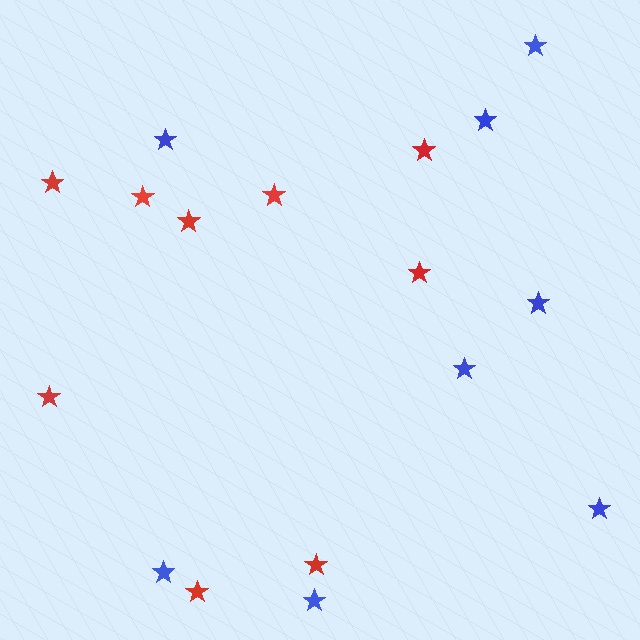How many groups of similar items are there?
There are 2 groups: one group of red stars (9) and one group of blue stars (8).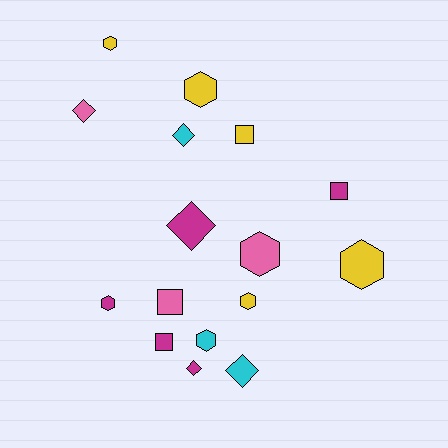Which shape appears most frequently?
Hexagon, with 7 objects.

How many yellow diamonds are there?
There are no yellow diamonds.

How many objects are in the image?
There are 16 objects.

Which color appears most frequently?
Yellow, with 5 objects.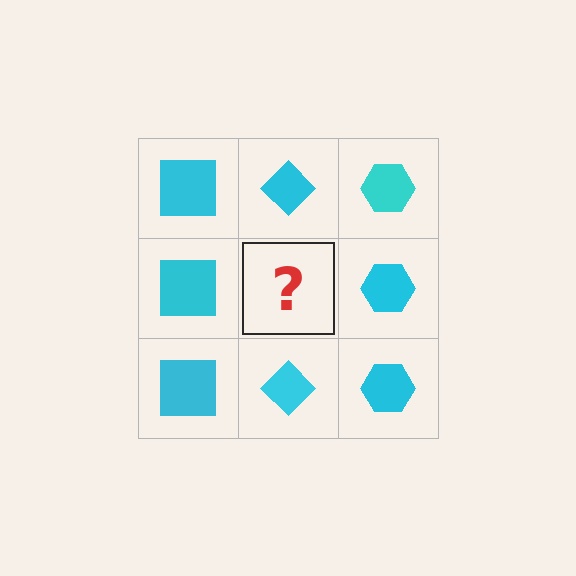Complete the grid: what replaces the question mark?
The question mark should be replaced with a cyan diamond.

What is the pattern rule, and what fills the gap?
The rule is that each column has a consistent shape. The gap should be filled with a cyan diamond.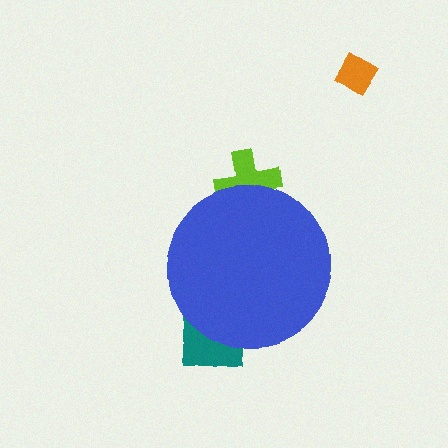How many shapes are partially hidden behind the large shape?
2 shapes are partially hidden.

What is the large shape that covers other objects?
A blue circle.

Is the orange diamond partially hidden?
No, the orange diamond is fully visible.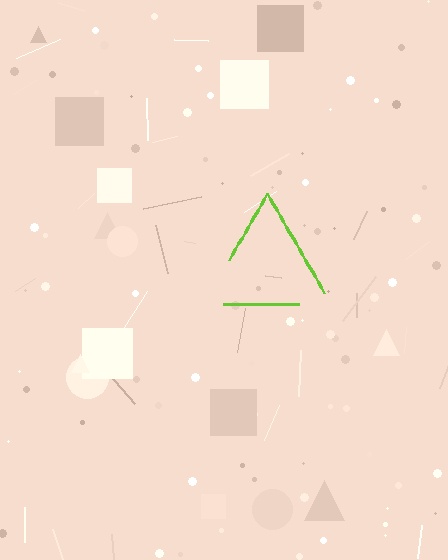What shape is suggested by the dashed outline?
The dashed outline suggests a triangle.